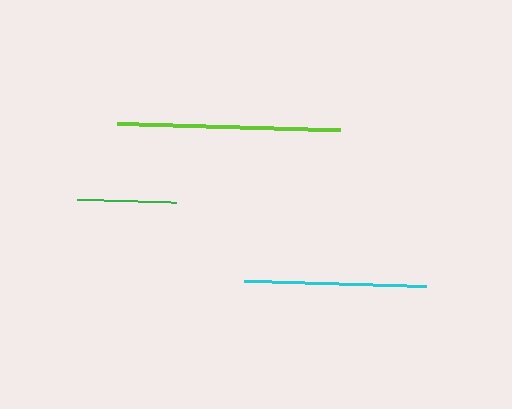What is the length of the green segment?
The green segment is approximately 100 pixels long.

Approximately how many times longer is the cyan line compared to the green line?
The cyan line is approximately 1.8 times the length of the green line.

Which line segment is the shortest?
The green line is the shortest at approximately 100 pixels.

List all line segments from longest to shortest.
From longest to shortest: lime, cyan, green.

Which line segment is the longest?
The lime line is the longest at approximately 223 pixels.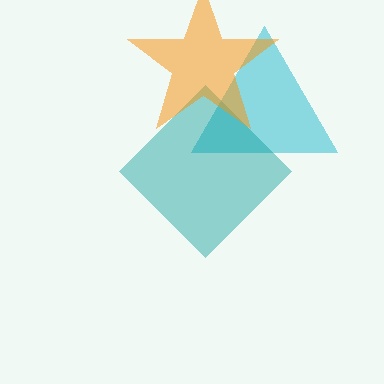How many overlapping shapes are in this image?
There are 3 overlapping shapes in the image.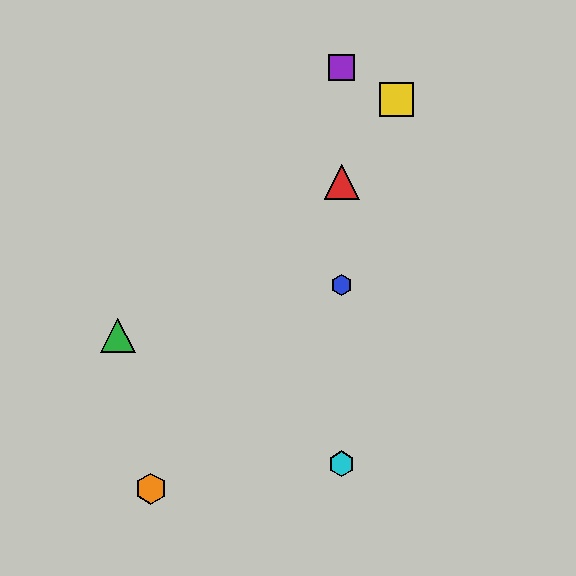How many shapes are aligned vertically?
4 shapes (the red triangle, the blue hexagon, the purple square, the cyan hexagon) are aligned vertically.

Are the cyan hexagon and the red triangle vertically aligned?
Yes, both are at x≈342.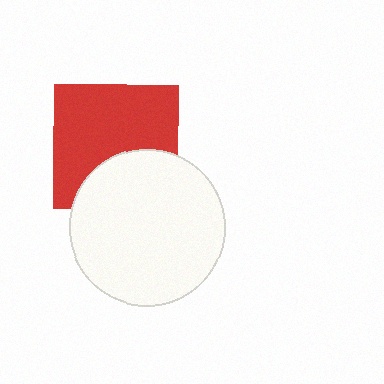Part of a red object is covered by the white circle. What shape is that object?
It is a square.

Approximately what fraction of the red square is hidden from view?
Roughly 34% of the red square is hidden behind the white circle.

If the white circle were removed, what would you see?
You would see the complete red square.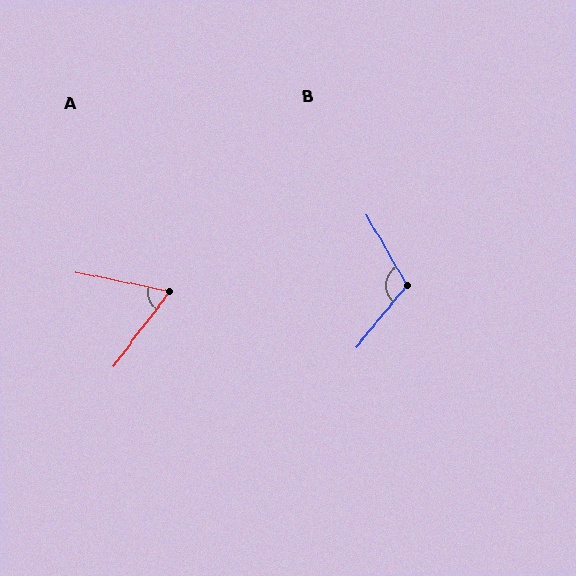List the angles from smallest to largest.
A (64°), B (111°).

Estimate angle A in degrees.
Approximately 64 degrees.